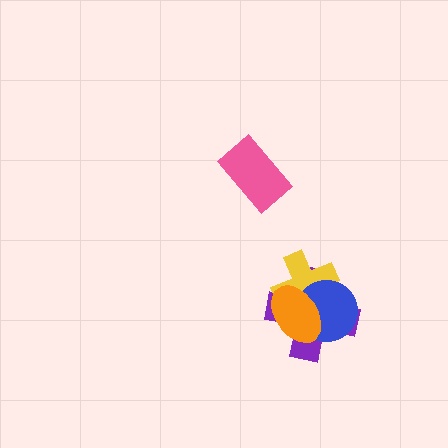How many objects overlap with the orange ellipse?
3 objects overlap with the orange ellipse.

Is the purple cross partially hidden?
Yes, it is partially covered by another shape.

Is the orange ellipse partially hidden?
No, no other shape covers it.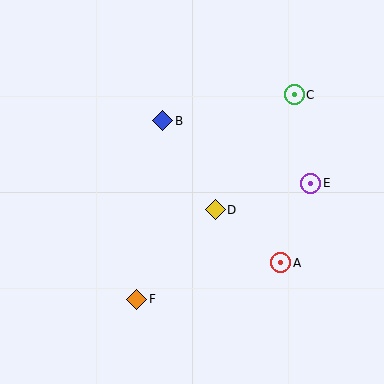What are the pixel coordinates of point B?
Point B is at (163, 121).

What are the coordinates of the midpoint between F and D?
The midpoint between F and D is at (176, 254).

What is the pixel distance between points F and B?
The distance between F and B is 180 pixels.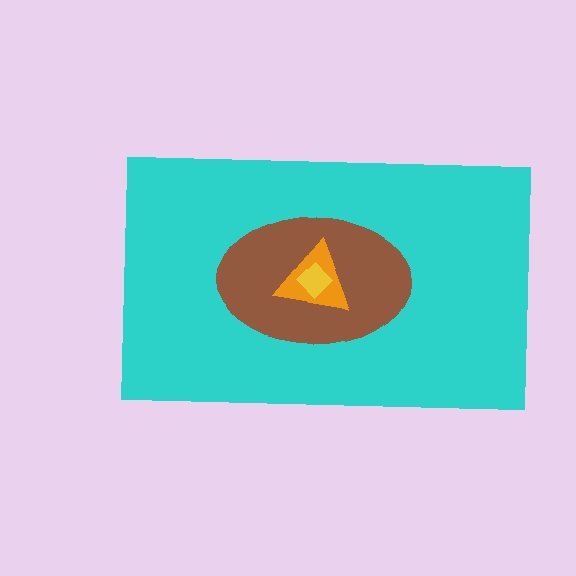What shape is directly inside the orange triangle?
The yellow diamond.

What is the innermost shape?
The yellow diamond.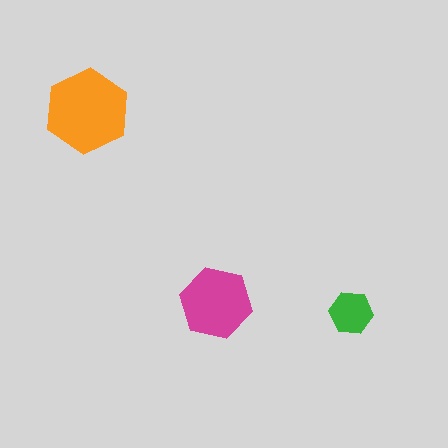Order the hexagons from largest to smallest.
the orange one, the magenta one, the green one.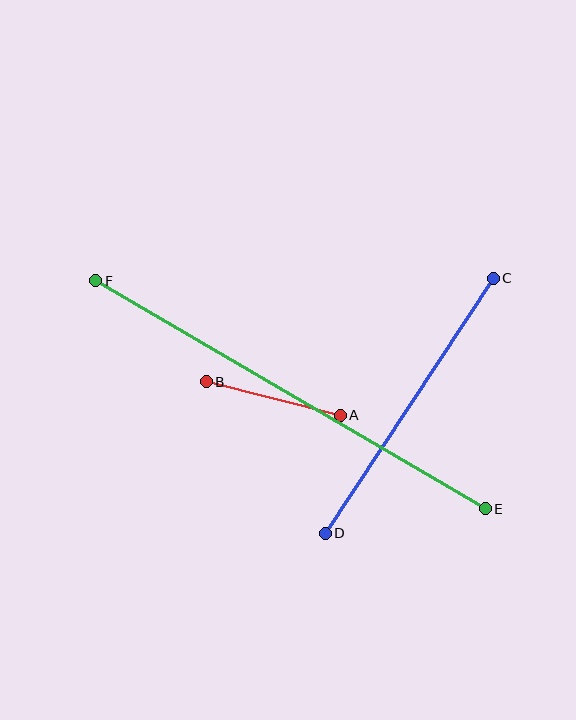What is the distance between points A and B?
The distance is approximately 138 pixels.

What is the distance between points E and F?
The distance is approximately 451 pixels.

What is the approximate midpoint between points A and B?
The midpoint is at approximately (273, 399) pixels.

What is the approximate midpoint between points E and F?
The midpoint is at approximately (290, 395) pixels.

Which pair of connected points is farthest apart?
Points E and F are farthest apart.